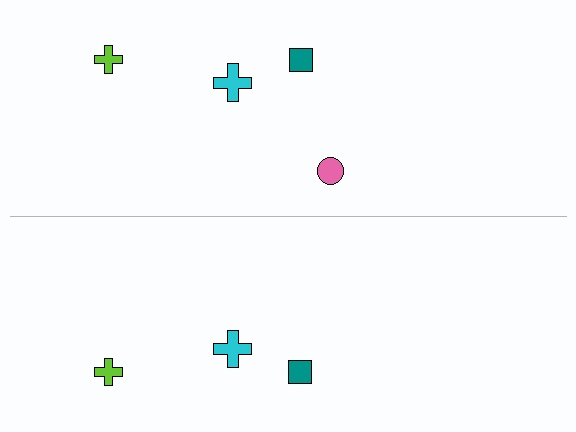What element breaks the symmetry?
A pink circle is missing from the bottom side.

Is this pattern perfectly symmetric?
No, the pattern is not perfectly symmetric. A pink circle is missing from the bottom side.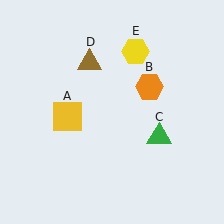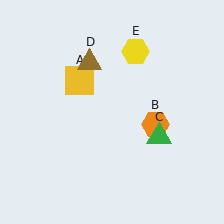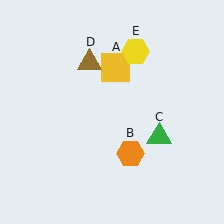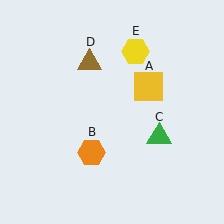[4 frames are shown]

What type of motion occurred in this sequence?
The yellow square (object A), orange hexagon (object B) rotated clockwise around the center of the scene.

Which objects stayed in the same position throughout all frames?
Green triangle (object C) and brown triangle (object D) and yellow hexagon (object E) remained stationary.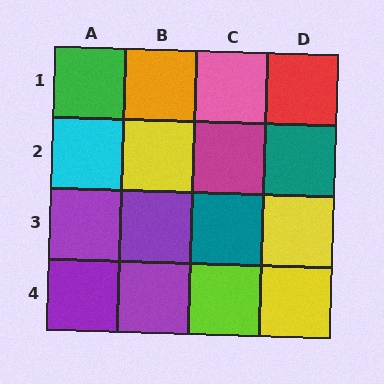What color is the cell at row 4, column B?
Purple.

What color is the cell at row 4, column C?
Lime.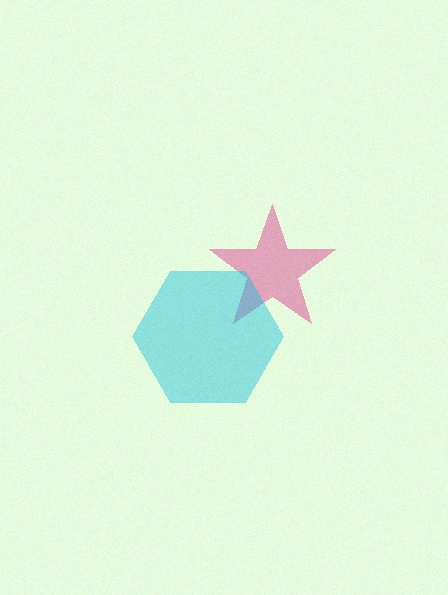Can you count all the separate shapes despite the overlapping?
Yes, there are 2 separate shapes.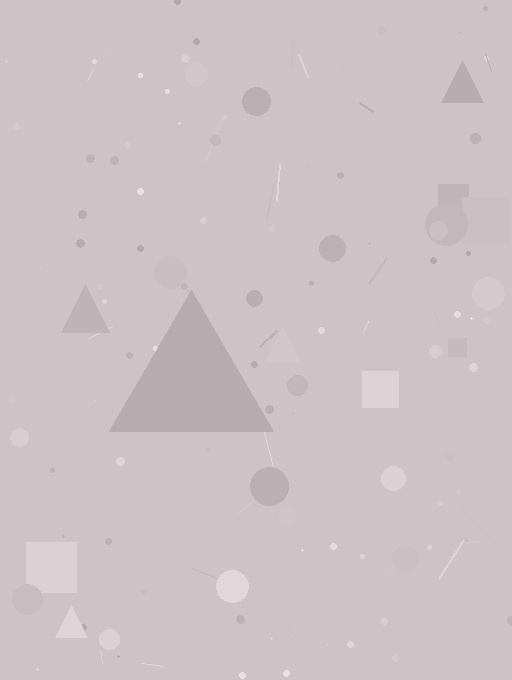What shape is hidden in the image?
A triangle is hidden in the image.